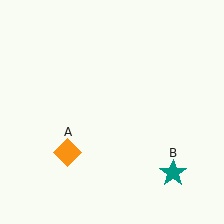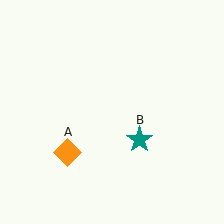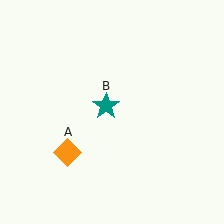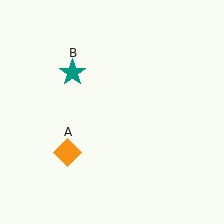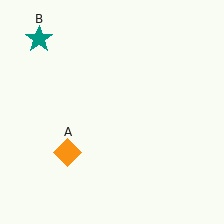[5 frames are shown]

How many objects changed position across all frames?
1 object changed position: teal star (object B).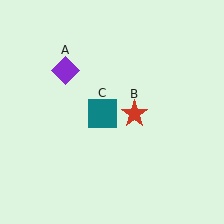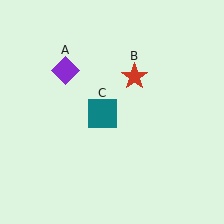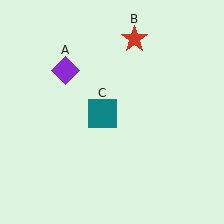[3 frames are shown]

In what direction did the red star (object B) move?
The red star (object B) moved up.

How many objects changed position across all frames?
1 object changed position: red star (object B).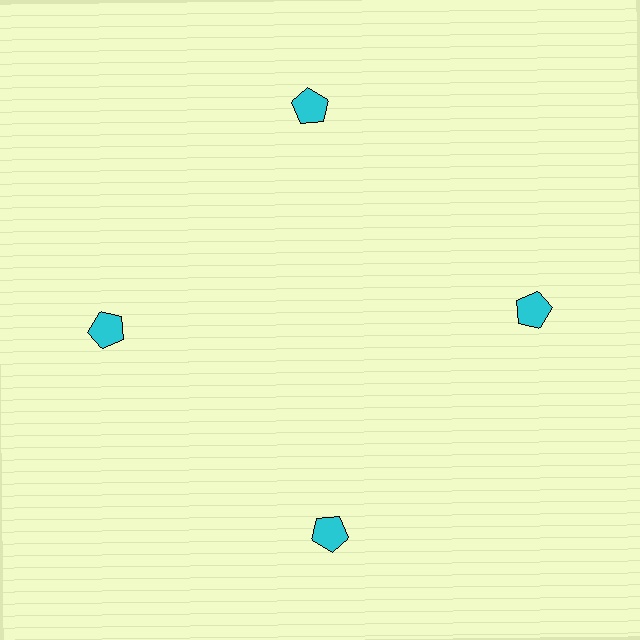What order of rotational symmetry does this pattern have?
This pattern has 4-fold rotational symmetry.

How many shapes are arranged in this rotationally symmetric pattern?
There are 4 shapes, arranged in 4 groups of 1.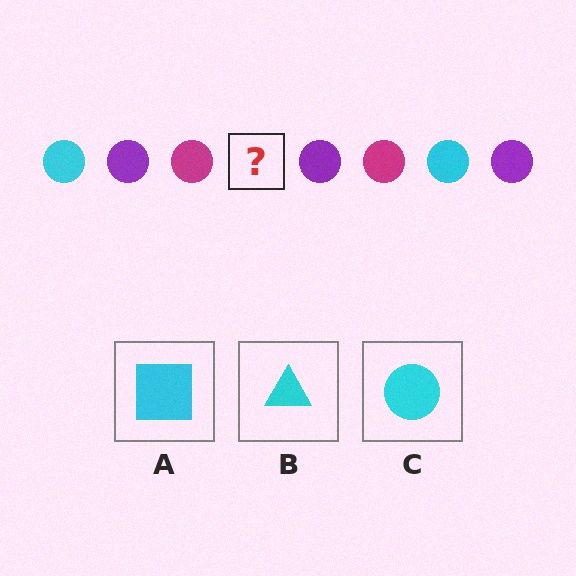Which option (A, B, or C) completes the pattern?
C.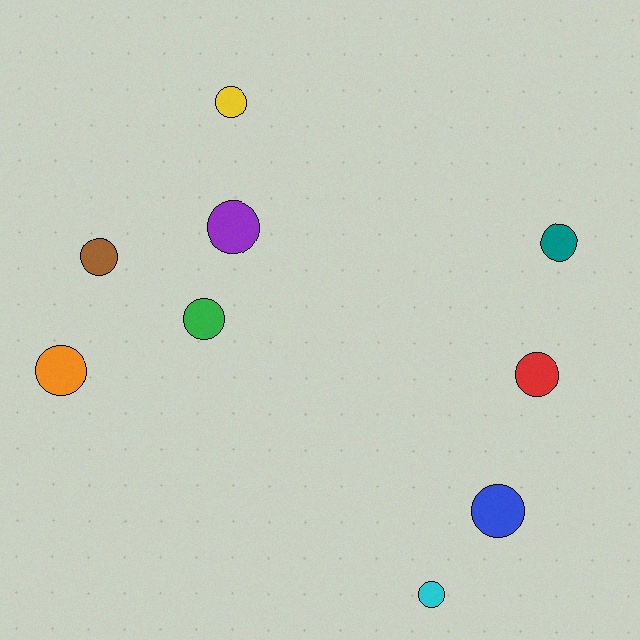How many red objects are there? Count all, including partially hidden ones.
There is 1 red object.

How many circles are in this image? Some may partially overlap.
There are 9 circles.